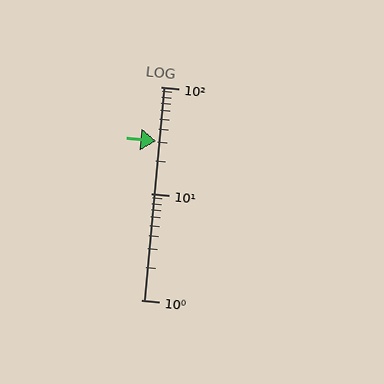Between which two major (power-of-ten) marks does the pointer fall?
The pointer is between 10 and 100.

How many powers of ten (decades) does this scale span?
The scale spans 2 decades, from 1 to 100.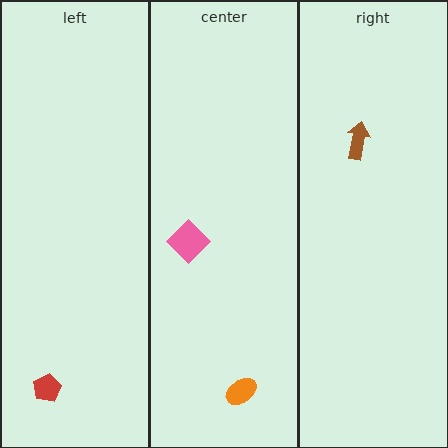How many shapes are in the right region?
1.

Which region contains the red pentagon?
The left region.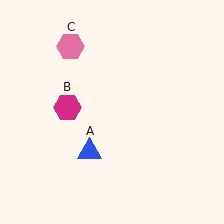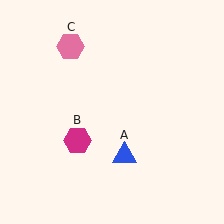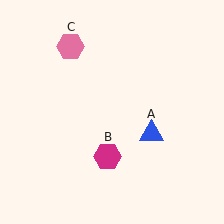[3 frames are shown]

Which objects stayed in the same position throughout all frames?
Pink hexagon (object C) remained stationary.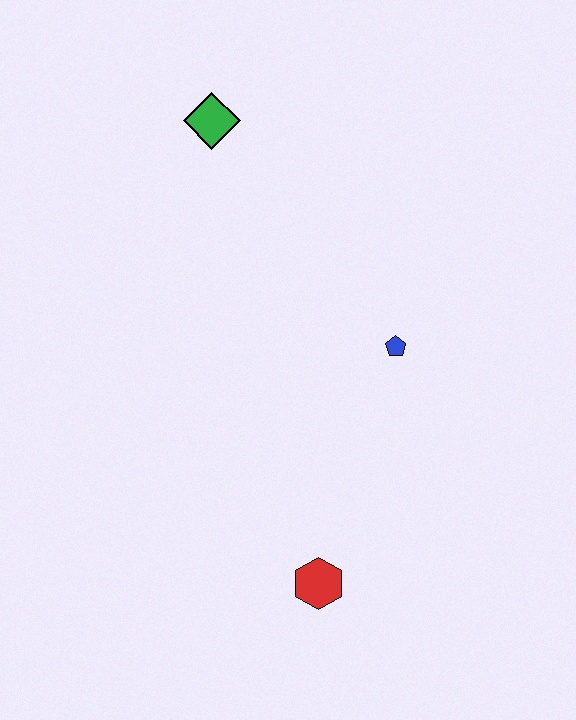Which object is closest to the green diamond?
The blue pentagon is closest to the green diamond.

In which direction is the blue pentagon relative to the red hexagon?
The blue pentagon is above the red hexagon.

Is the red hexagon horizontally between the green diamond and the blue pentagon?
Yes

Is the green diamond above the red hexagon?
Yes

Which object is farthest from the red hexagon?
The green diamond is farthest from the red hexagon.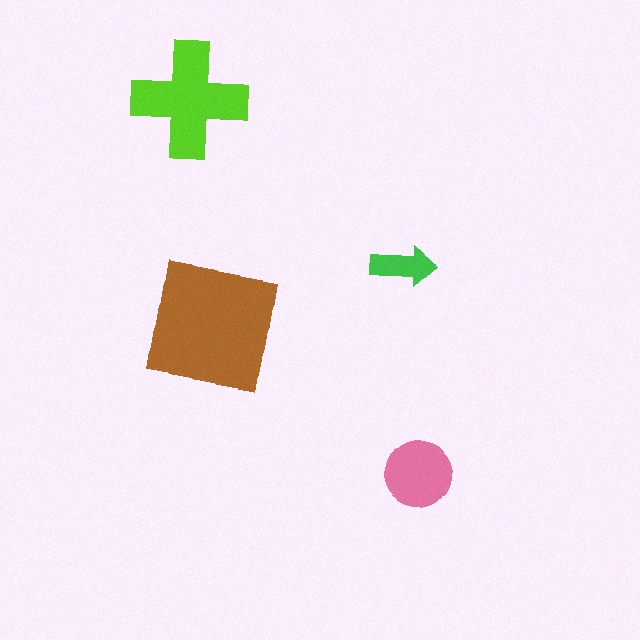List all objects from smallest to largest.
The green arrow, the pink circle, the lime cross, the brown square.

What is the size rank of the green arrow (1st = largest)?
4th.